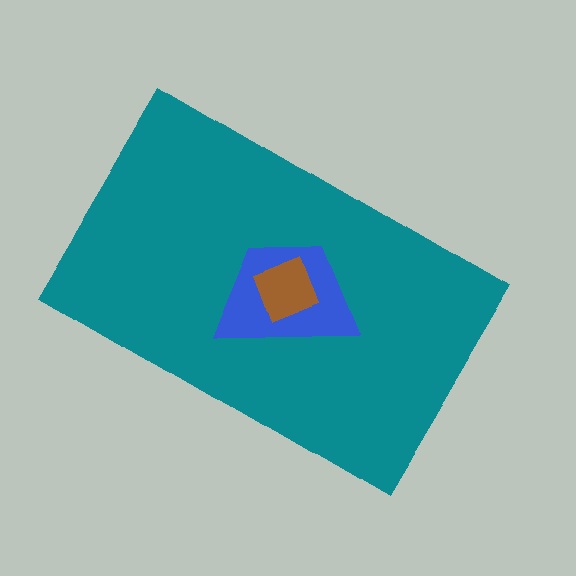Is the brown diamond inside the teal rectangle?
Yes.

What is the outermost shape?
The teal rectangle.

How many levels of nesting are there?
3.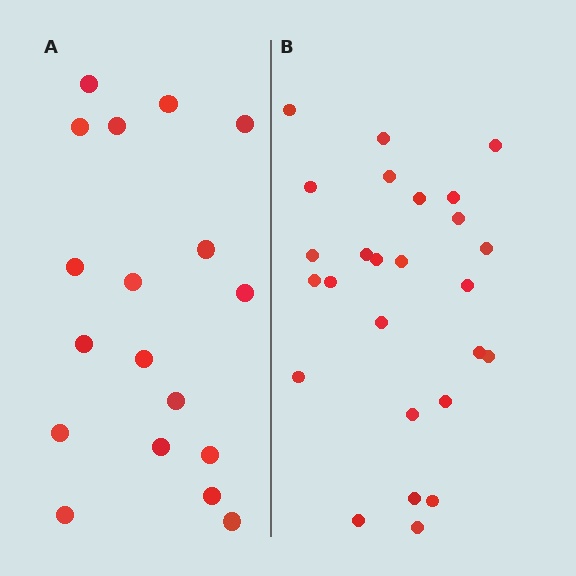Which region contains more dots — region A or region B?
Region B (the right region) has more dots.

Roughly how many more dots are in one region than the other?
Region B has roughly 8 or so more dots than region A.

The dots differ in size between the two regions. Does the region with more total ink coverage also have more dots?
No. Region A has more total ink coverage because its dots are larger, but region B actually contains more individual dots. Total area can be misleading — the number of items is what matters here.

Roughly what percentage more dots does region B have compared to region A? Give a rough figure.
About 45% more.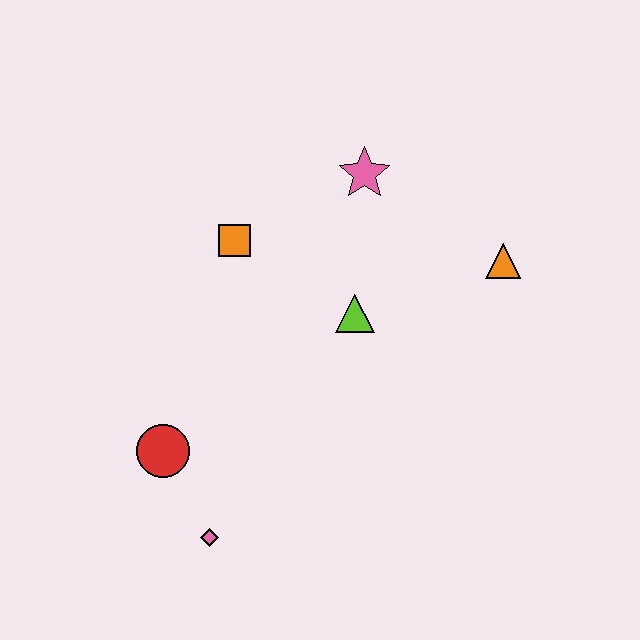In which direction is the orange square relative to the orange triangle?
The orange square is to the left of the orange triangle.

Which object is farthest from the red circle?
The orange triangle is farthest from the red circle.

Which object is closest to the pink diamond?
The red circle is closest to the pink diamond.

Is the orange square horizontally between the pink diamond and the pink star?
Yes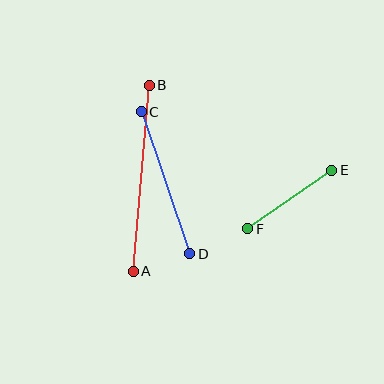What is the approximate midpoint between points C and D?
The midpoint is at approximately (165, 183) pixels.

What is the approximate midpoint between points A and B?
The midpoint is at approximately (141, 178) pixels.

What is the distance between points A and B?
The distance is approximately 187 pixels.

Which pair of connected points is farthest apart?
Points A and B are farthest apart.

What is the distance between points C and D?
The distance is approximately 150 pixels.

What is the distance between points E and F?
The distance is approximately 102 pixels.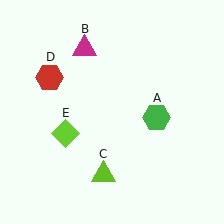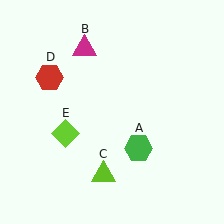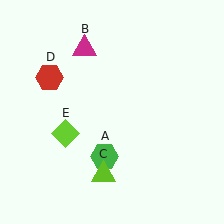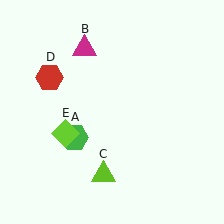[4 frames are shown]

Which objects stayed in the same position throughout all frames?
Magenta triangle (object B) and lime triangle (object C) and red hexagon (object D) and lime diamond (object E) remained stationary.